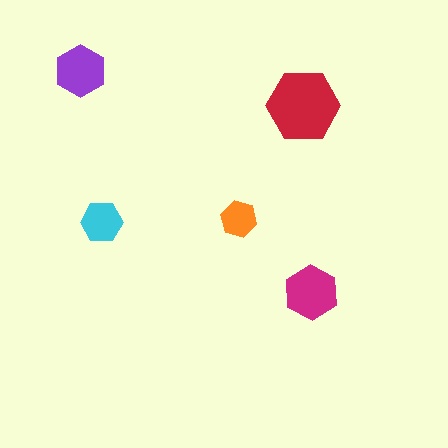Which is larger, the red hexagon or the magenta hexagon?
The red one.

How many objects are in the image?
There are 5 objects in the image.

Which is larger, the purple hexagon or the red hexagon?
The red one.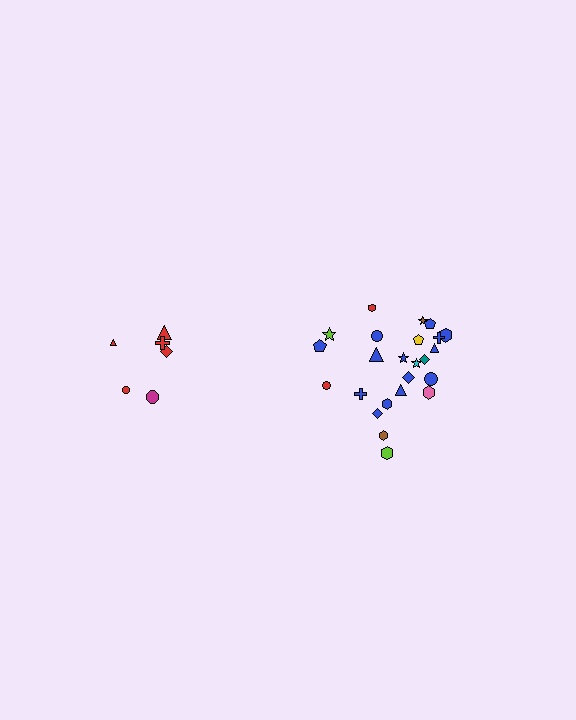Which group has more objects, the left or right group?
The right group.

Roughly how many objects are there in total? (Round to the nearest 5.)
Roughly 30 objects in total.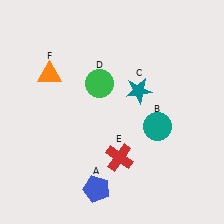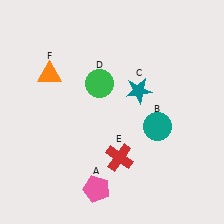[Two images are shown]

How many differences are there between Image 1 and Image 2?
There is 1 difference between the two images.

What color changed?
The pentagon (A) changed from blue in Image 1 to pink in Image 2.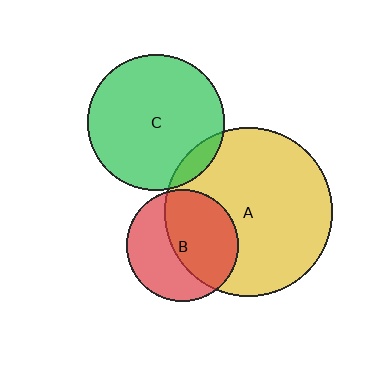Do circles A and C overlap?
Yes.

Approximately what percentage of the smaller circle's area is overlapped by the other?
Approximately 10%.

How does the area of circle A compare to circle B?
Approximately 2.3 times.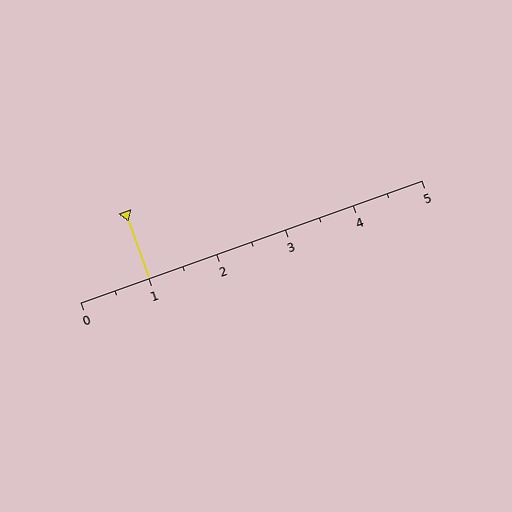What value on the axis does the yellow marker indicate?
The marker indicates approximately 1.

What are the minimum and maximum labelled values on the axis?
The axis runs from 0 to 5.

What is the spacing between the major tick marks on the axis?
The major ticks are spaced 1 apart.